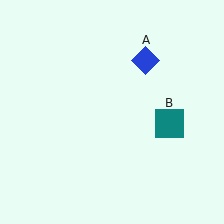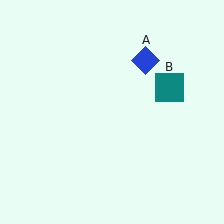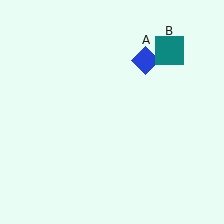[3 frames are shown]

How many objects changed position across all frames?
1 object changed position: teal square (object B).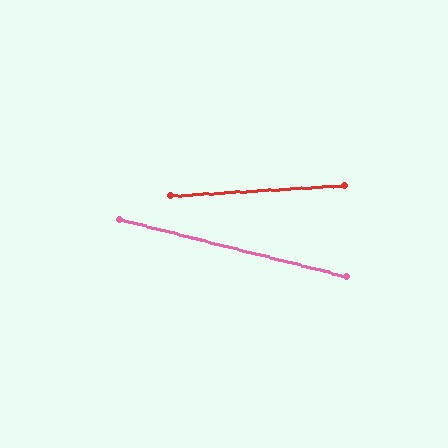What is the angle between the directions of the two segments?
Approximately 18 degrees.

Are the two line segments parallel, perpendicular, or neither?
Neither parallel nor perpendicular — they differ by about 18°.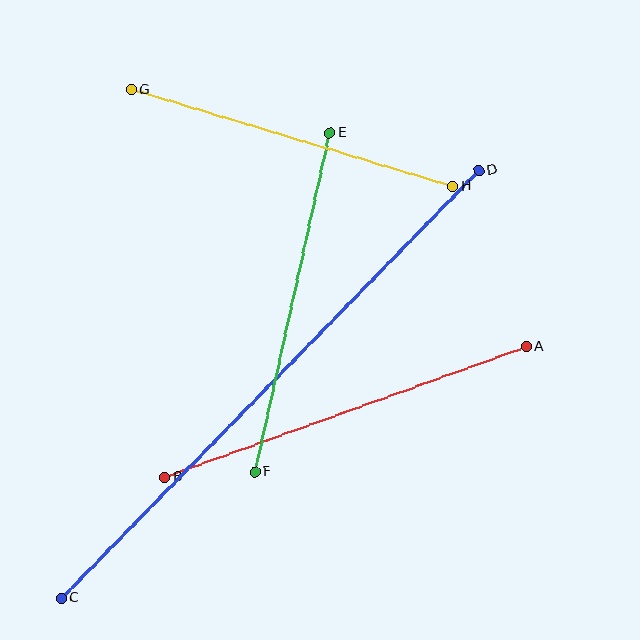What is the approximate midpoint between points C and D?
The midpoint is at approximately (270, 384) pixels.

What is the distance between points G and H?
The distance is approximately 336 pixels.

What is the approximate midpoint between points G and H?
The midpoint is at approximately (292, 138) pixels.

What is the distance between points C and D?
The distance is approximately 598 pixels.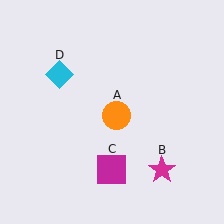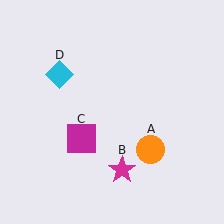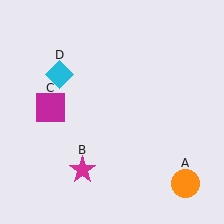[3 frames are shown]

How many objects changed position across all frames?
3 objects changed position: orange circle (object A), magenta star (object B), magenta square (object C).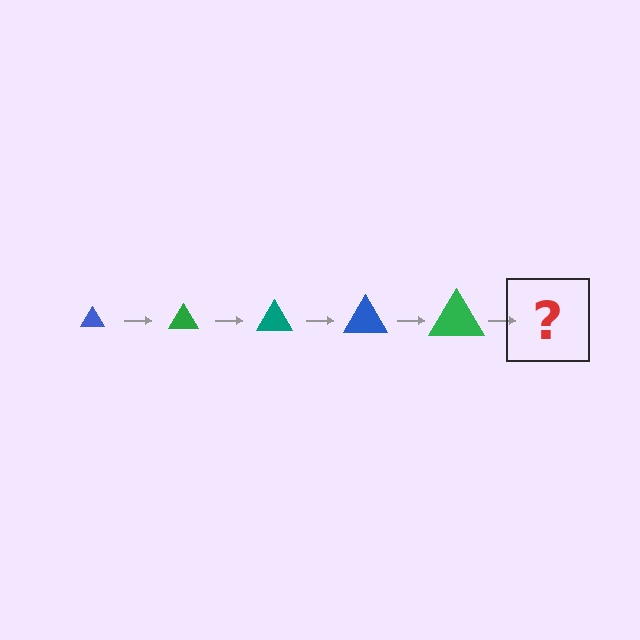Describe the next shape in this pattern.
It should be a teal triangle, larger than the previous one.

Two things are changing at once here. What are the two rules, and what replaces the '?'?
The two rules are that the triangle grows larger each step and the color cycles through blue, green, and teal. The '?' should be a teal triangle, larger than the previous one.